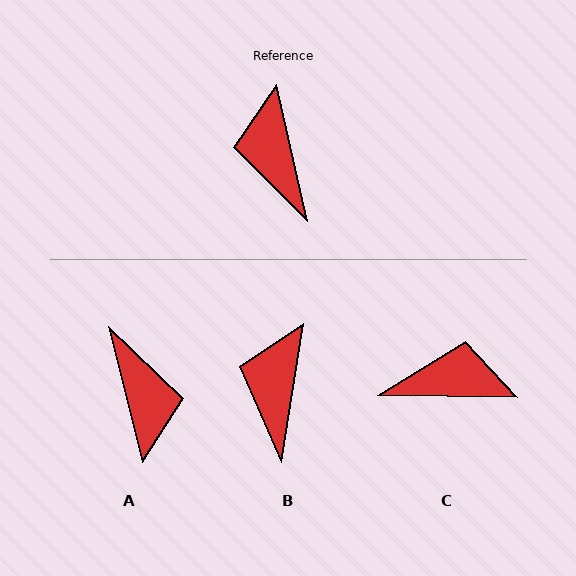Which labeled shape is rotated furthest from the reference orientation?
A, about 178 degrees away.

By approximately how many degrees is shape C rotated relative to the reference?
Approximately 103 degrees clockwise.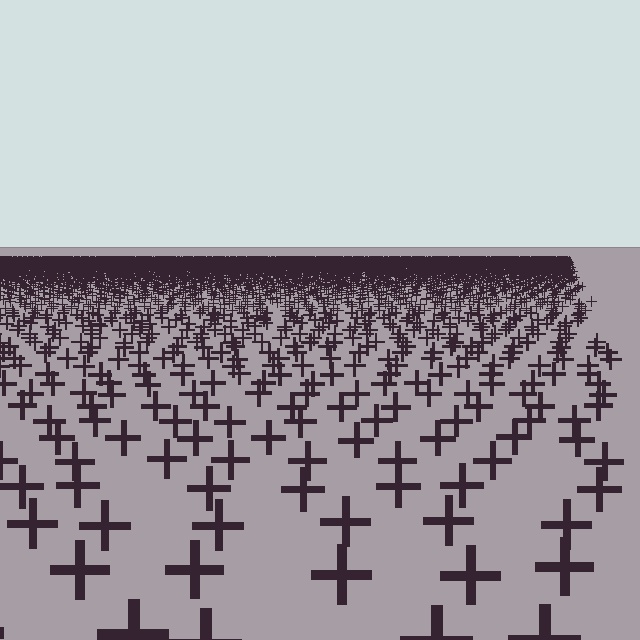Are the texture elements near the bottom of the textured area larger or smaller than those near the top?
Larger. Near the bottom, elements are closer to the viewer and appear at a bigger on-screen size.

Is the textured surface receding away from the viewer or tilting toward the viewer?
The surface is receding away from the viewer. Texture elements get smaller and denser toward the top.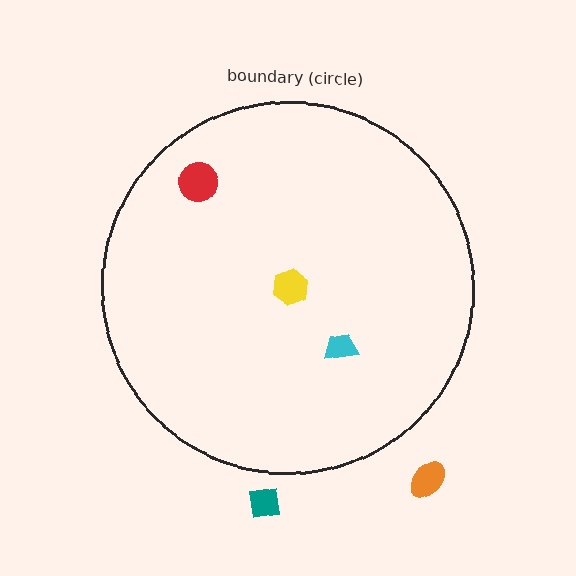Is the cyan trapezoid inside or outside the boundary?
Inside.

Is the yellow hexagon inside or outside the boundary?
Inside.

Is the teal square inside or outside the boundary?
Outside.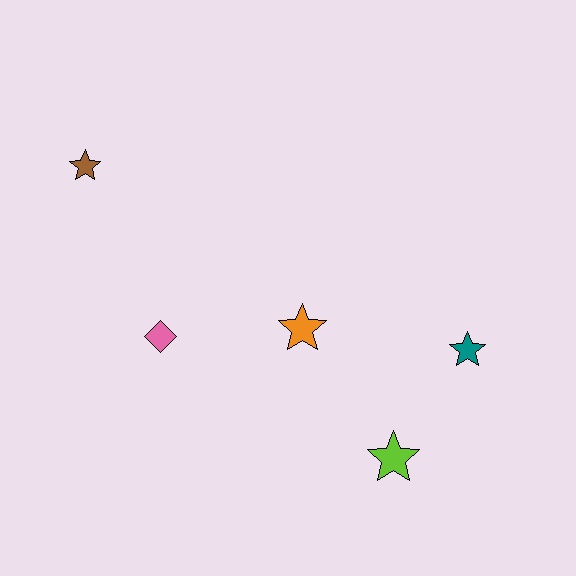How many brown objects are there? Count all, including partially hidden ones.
There is 1 brown object.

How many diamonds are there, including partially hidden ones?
There is 1 diamond.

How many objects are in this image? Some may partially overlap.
There are 5 objects.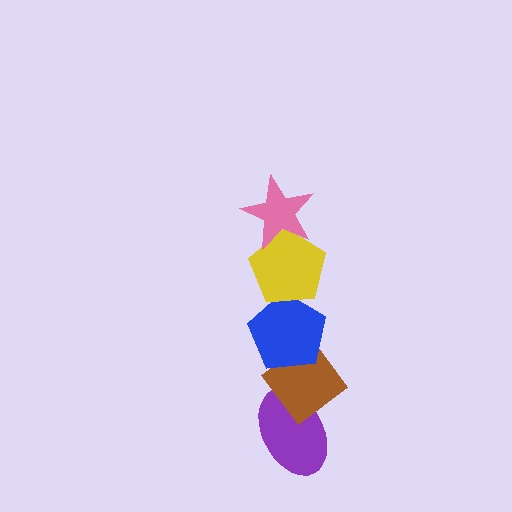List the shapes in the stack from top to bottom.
From top to bottom: the pink star, the yellow pentagon, the blue pentagon, the brown diamond, the purple ellipse.